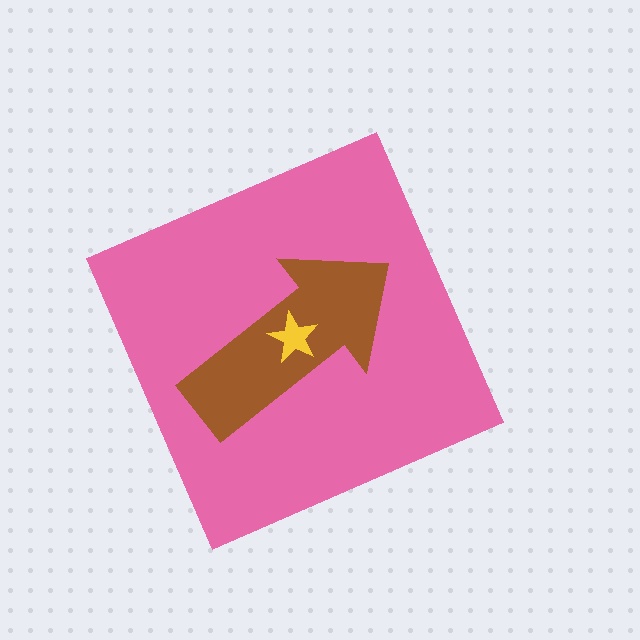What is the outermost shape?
The pink diamond.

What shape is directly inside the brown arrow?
The yellow star.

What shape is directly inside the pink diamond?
The brown arrow.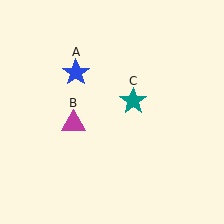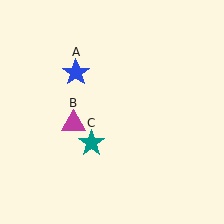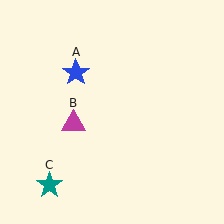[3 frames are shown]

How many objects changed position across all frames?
1 object changed position: teal star (object C).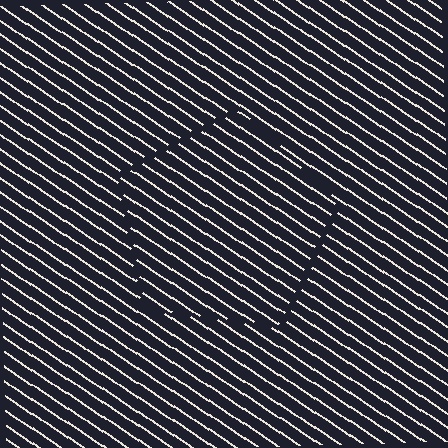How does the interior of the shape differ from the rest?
The interior of the shape contains the same grating, shifted by half a period — the contour is defined by the phase discontinuity where line-ends from the inner and outer gratings abut.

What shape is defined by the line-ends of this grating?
An illusory pentagon. The interior of the shape contains the same grating, shifted by half a period — the contour is defined by the phase discontinuity where line-ends from the inner and outer gratings abut.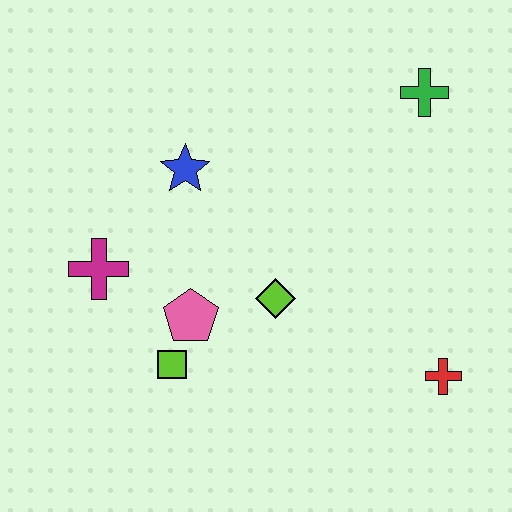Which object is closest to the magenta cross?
The pink pentagon is closest to the magenta cross.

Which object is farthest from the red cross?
The magenta cross is farthest from the red cross.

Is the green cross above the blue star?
Yes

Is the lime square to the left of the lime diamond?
Yes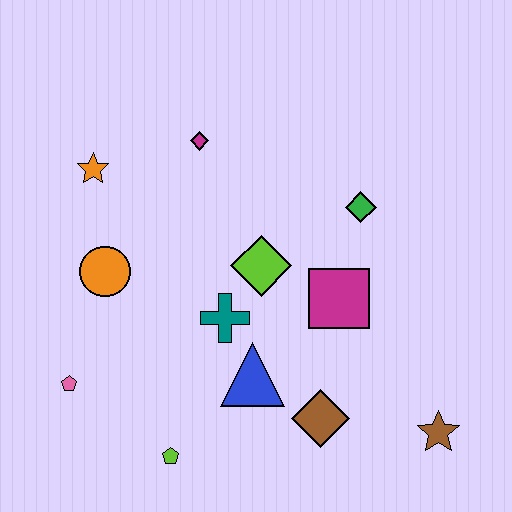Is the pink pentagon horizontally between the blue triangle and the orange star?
No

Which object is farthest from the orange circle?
The brown star is farthest from the orange circle.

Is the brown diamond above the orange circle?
No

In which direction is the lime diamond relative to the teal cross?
The lime diamond is above the teal cross.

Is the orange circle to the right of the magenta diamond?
No